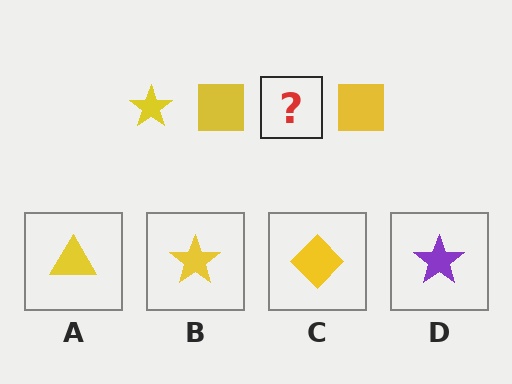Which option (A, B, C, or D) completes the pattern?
B.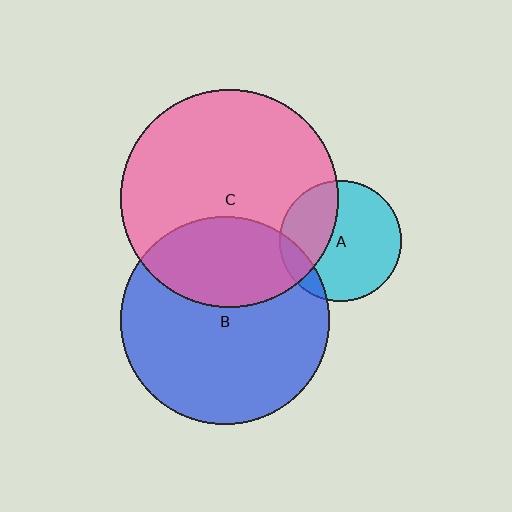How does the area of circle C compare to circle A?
Approximately 3.2 times.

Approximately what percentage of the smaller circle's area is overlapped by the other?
Approximately 35%.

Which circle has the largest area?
Circle C (pink).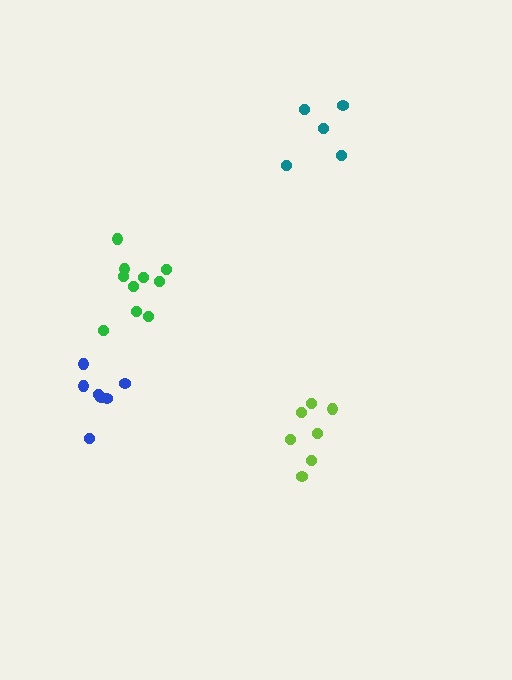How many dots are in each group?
Group 1: 10 dots, Group 2: 5 dots, Group 3: 7 dots, Group 4: 7 dots (29 total).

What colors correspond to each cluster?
The clusters are colored: green, teal, lime, blue.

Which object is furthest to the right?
The lime cluster is rightmost.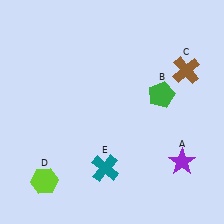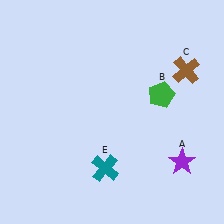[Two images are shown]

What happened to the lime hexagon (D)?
The lime hexagon (D) was removed in Image 2. It was in the bottom-left area of Image 1.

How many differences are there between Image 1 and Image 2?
There is 1 difference between the two images.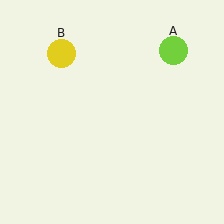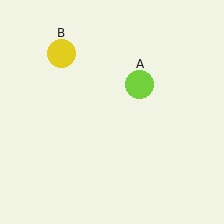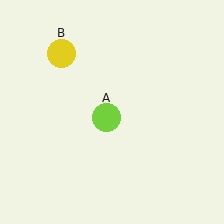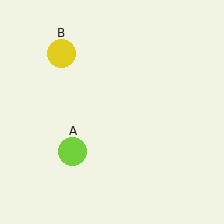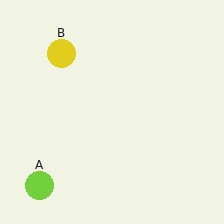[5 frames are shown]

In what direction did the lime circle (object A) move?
The lime circle (object A) moved down and to the left.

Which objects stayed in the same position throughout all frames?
Yellow circle (object B) remained stationary.